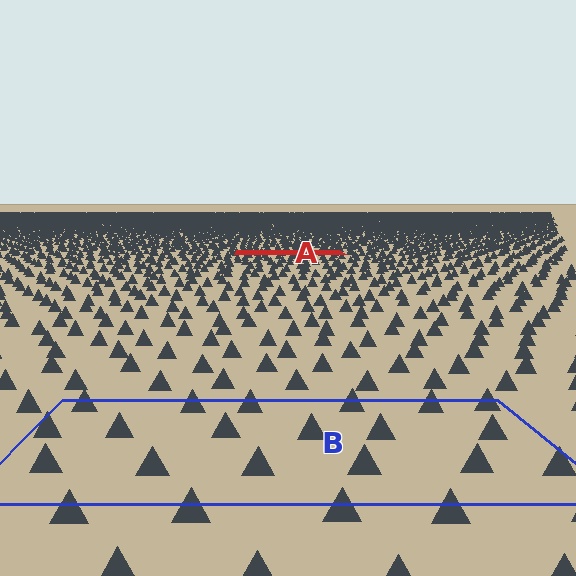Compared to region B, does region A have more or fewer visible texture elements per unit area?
Region A has more texture elements per unit area — they are packed more densely because it is farther away.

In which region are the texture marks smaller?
The texture marks are smaller in region A, because it is farther away.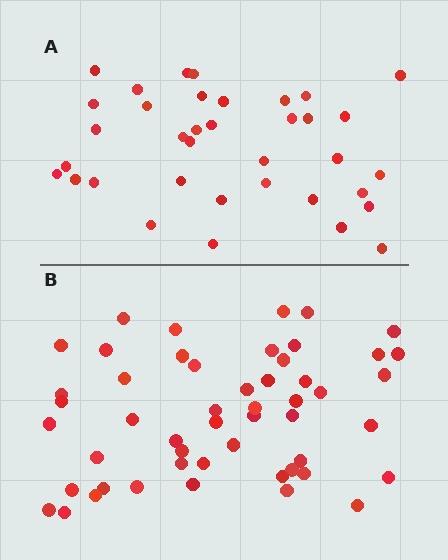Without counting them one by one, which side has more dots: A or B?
Region B (the bottom region) has more dots.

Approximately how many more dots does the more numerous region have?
Region B has approximately 15 more dots than region A.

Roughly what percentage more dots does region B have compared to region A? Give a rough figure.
About 40% more.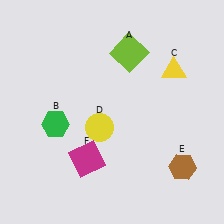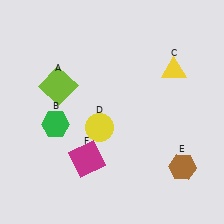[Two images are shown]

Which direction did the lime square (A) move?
The lime square (A) moved left.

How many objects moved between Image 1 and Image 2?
1 object moved between the two images.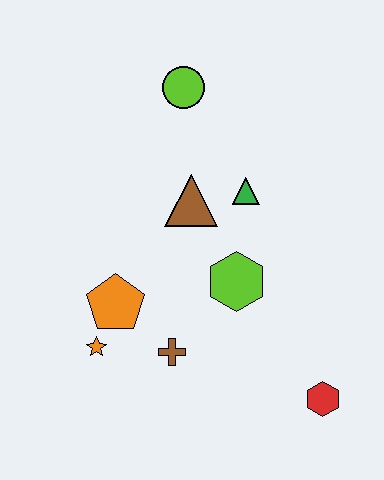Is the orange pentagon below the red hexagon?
No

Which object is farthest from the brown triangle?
The red hexagon is farthest from the brown triangle.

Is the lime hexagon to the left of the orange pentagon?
No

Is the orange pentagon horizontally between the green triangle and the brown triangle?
No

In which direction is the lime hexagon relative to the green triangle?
The lime hexagon is below the green triangle.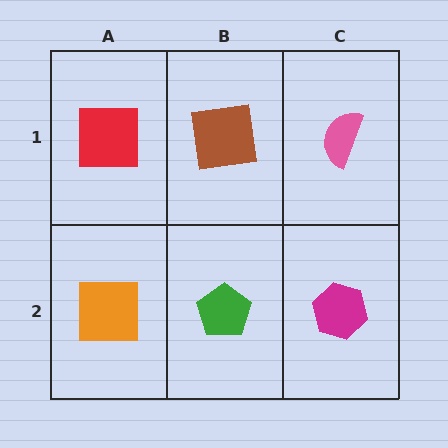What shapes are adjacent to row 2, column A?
A red square (row 1, column A), a green pentagon (row 2, column B).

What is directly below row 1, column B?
A green pentagon.